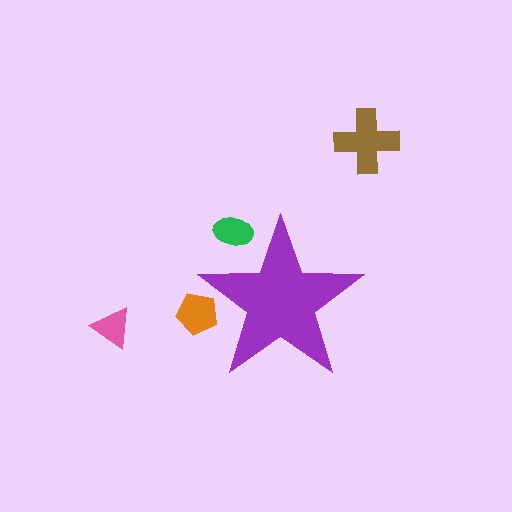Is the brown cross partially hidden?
No, the brown cross is fully visible.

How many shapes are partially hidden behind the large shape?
2 shapes are partially hidden.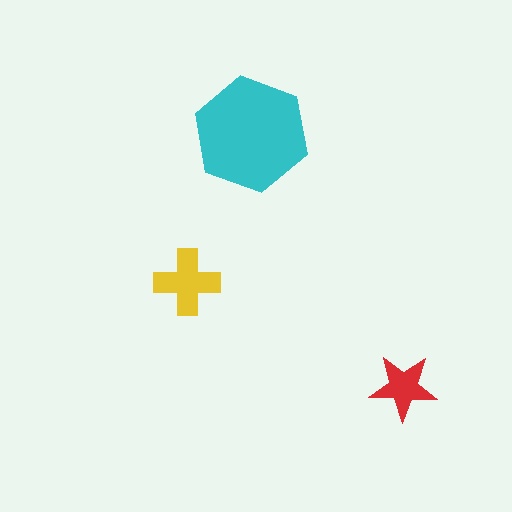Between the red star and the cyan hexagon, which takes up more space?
The cyan hexagon.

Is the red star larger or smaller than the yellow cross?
Smaller.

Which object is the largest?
The cyan hexagon.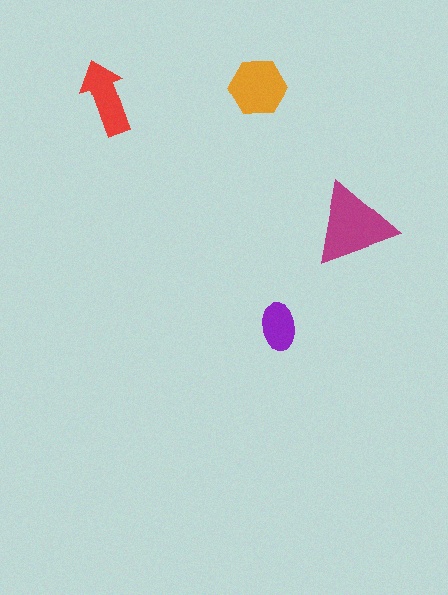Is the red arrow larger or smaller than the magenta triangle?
Smaller.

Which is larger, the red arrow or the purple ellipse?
The red arrow.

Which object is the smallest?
The purple ellipse.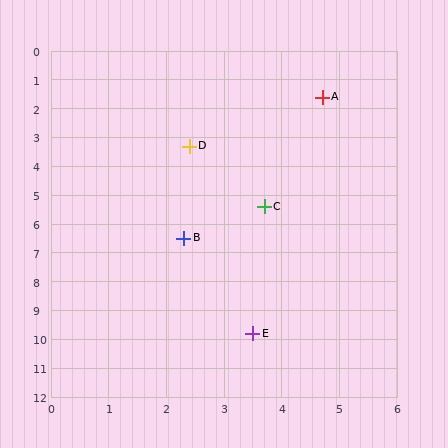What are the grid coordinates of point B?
Point B is at approximately (2.3, 6.5).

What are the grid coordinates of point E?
Point E is at approximately (3.5, 9.8).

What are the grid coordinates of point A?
Point A is at approximately (4.7, 1.6).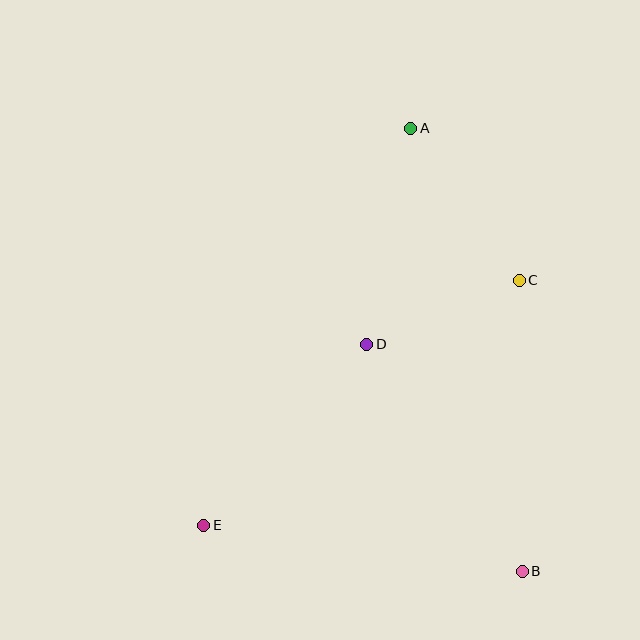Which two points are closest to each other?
Points C and D are closest to each other.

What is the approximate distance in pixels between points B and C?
The distance between B and C is approximately 291 pixels.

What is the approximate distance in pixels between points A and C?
The distance between A and C is approximately 187 pixels.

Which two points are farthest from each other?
Points A and B are farthest from each other.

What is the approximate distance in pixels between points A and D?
The distance between A and D is approximately 220 pixels.